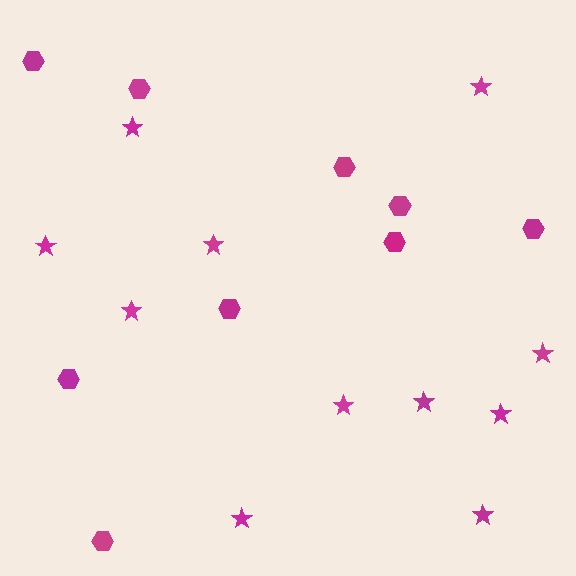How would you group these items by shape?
There are 2 groups: one group of stars (11) and one group of hexagons (9).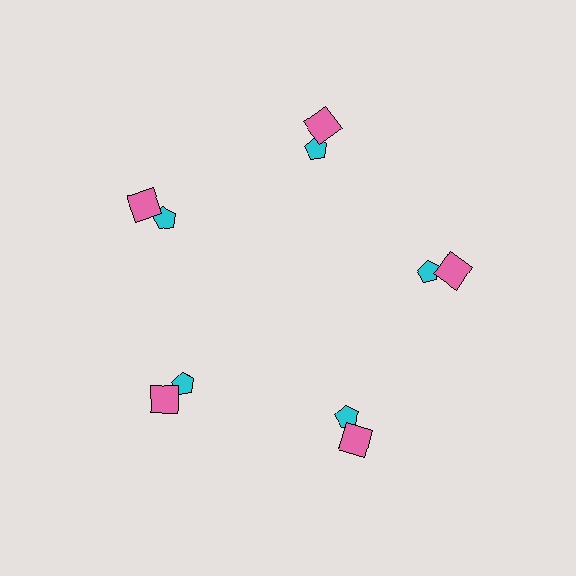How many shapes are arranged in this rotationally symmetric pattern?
There are 10 shapes, arranged in 5 groups of 2.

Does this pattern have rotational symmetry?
Yes, this pattern has 5-fold rotational symmetry. It looks the same after rotating 72 degrees around the center.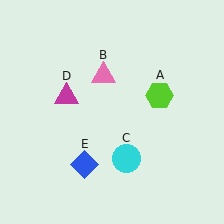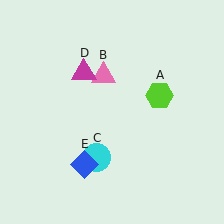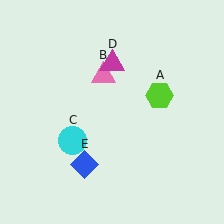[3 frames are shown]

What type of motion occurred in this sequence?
The cyan circle (object C), magenta triangle (object D) rotated clockwise around the center of the scene.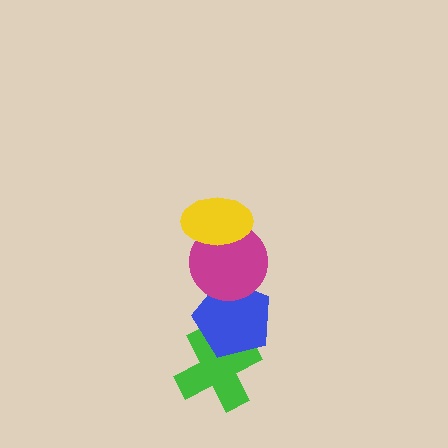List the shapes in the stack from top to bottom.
From top to bottom: the yellow ellipse, the magenta circle, the blue pentagon, the green cross.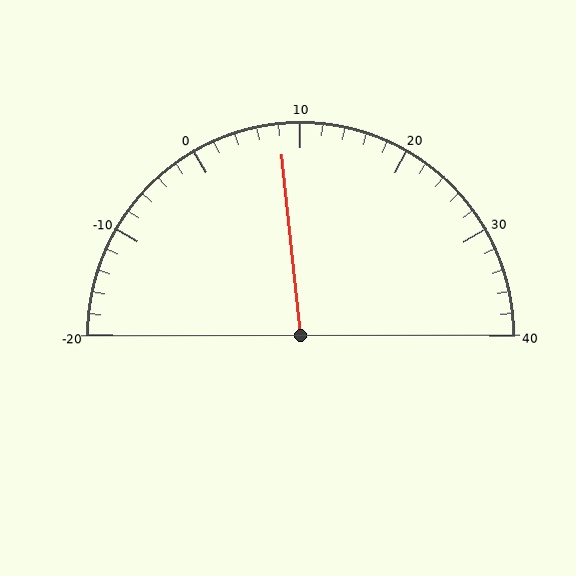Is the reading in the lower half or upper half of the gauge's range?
The reading is in the lower half of the range (-20 to 40).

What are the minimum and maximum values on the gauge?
The gauge ranges from -20 to 40.